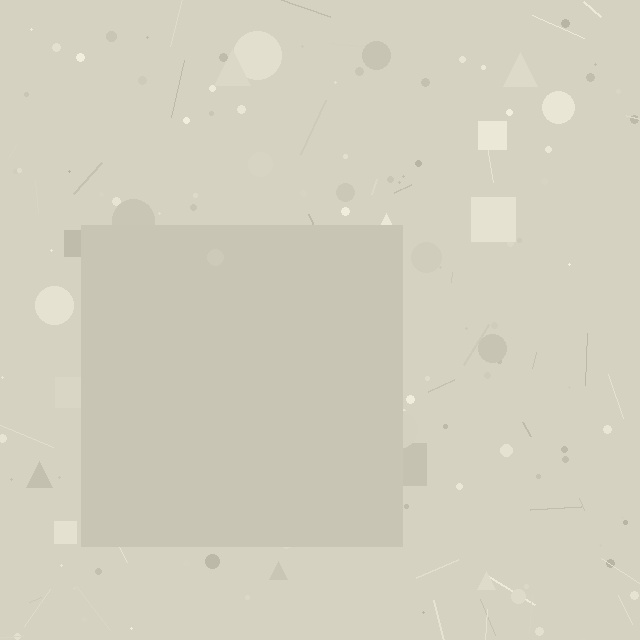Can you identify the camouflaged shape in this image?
The camouflaged shape is a square.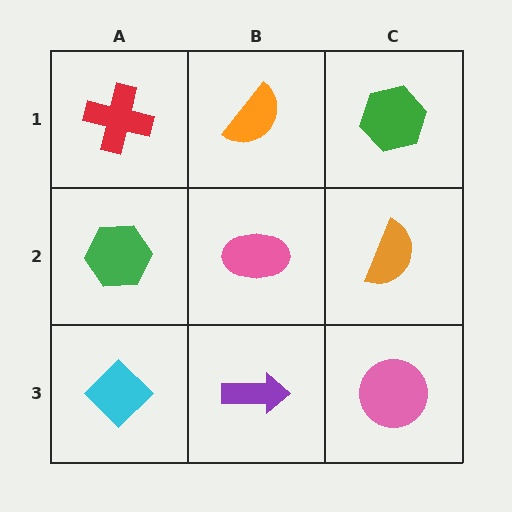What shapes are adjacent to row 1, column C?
An orange semicircle (row 2, column C), an orange semicircle (row 1, column B).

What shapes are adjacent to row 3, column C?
An orange semicircle (row 2, column C), a purple arrow (row 3, column B).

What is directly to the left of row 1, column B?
A red cross.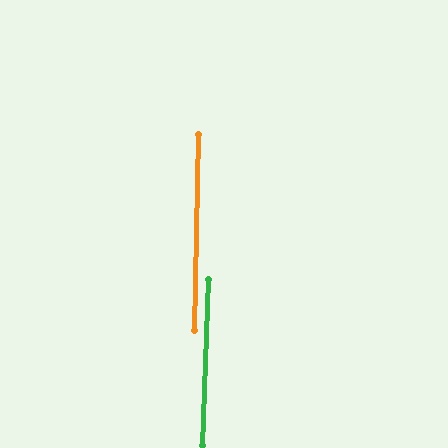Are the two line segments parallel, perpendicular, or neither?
Parallel — their directions differ by only 1.0°.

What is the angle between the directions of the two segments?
Approximately 1 degree.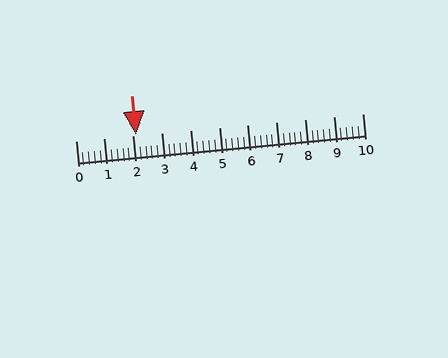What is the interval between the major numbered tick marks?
The major tick marks are spaced 1 units apart.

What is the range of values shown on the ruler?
The ruler shows values from 0 to 10.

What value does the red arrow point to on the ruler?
The red arrow points to approximately 2.1.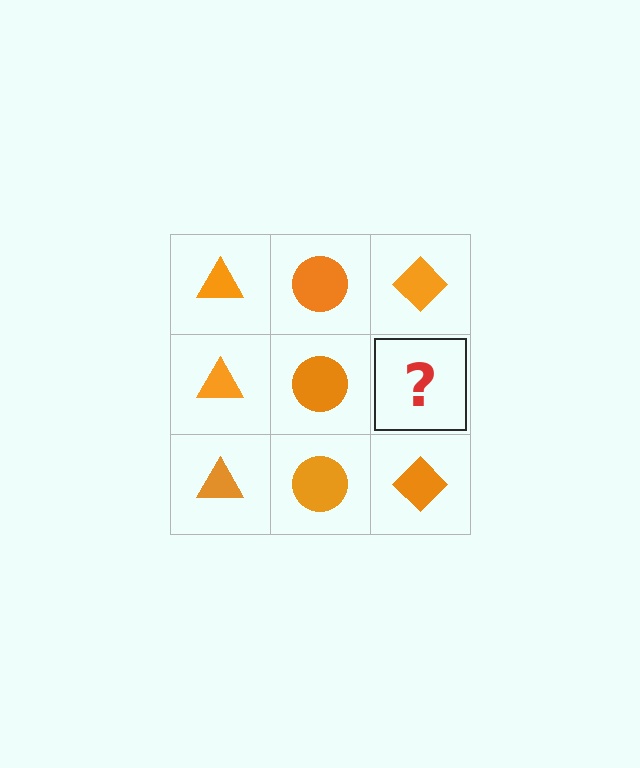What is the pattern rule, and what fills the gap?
The rule is that each column has a consistent shape. The gap should be filled with an orange diamond.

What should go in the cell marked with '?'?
The missing cell should contain an orange diamond.